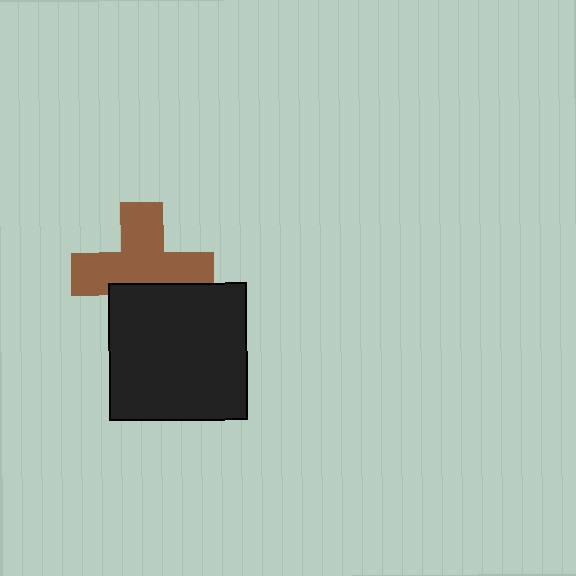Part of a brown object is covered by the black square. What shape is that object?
It is a cross.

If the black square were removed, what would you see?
You would see the complete brown cross.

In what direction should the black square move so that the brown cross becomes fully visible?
The black square should move down. That is the shortest direction to clear the overlap and leave the brown cross fully visible.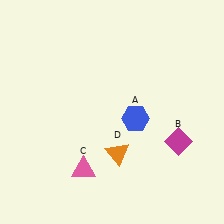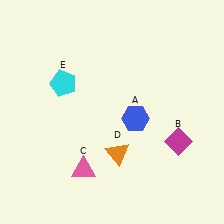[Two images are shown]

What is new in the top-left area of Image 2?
A cyan pentagon (E) was added in the top-left area of Image 2.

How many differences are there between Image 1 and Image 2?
There is 1 difference between the two images.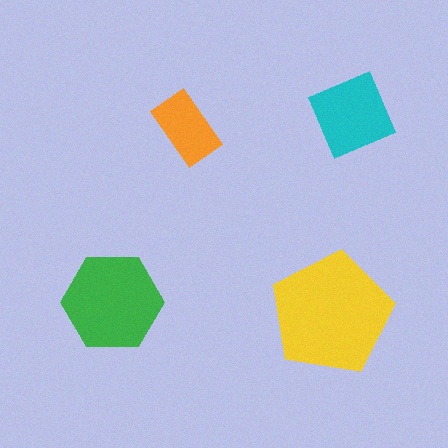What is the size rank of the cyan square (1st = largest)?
3rd.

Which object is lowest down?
The yellow pentagon is bottommost.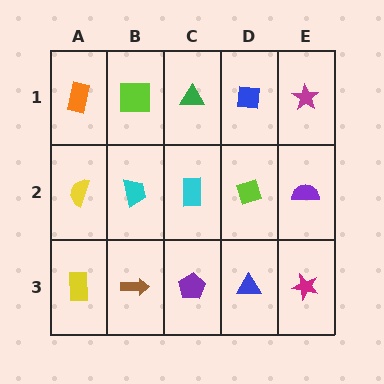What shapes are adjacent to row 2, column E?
A magenta star (row 1, column E), a magenta star (row 3, column E), a lime diamond (row 2, column D).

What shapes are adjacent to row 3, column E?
A purple semicircle (row 2, column E), a blue triangle (row 3, column D).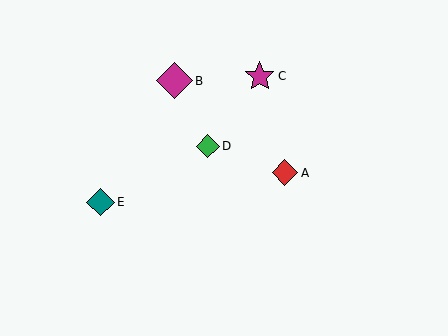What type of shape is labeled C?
Shape C is a magenta star.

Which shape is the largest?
The magenta diamond (labeled B) is the largest.